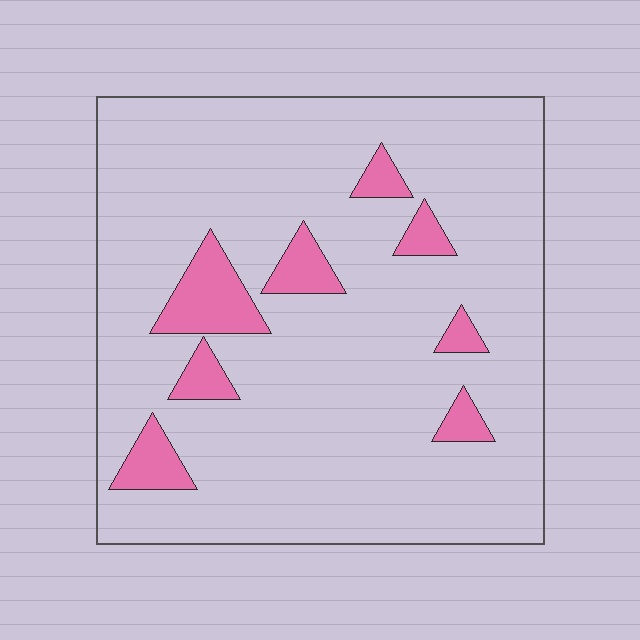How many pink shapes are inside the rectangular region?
8.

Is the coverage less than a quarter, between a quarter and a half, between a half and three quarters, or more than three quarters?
Less than a quarter.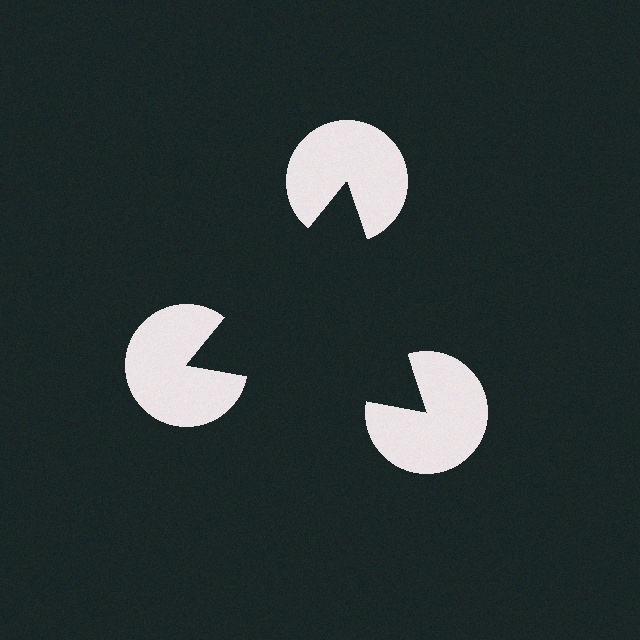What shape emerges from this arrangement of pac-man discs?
An illusory triangle — its edges are inferred from the aligned wedge cuts in the pac-man discs, not physically drawn.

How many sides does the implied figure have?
3 sides.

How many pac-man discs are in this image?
There are 3 — one at each vertex of the illusory triangle.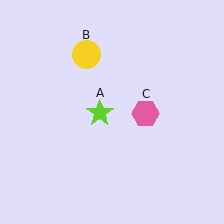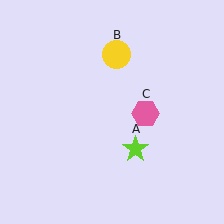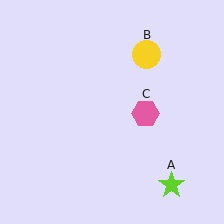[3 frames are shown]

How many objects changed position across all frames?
2 objects changed position: lime star (object A), yellow circle (object B).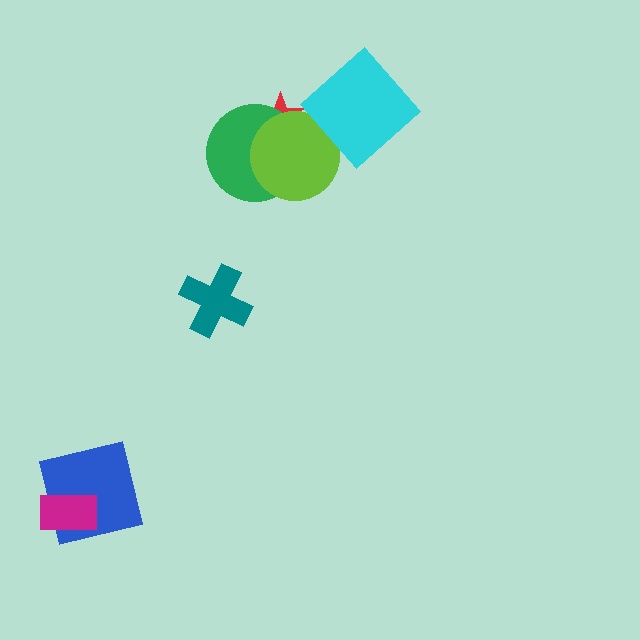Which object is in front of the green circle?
The lime circle is in front of the green circle.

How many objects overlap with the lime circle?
2 objects overlap with the lime circle.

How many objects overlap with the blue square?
1 object overlaps with the blue square.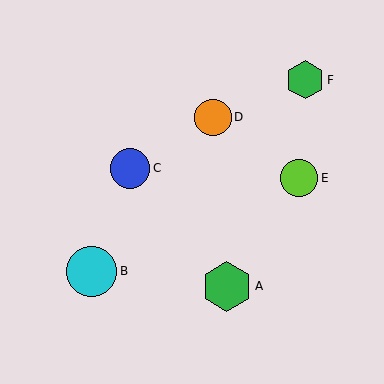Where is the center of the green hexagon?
The center of the green hexagon is at (227, 286).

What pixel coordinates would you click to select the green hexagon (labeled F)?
Click at (305, 80) to select the green hexagon F.